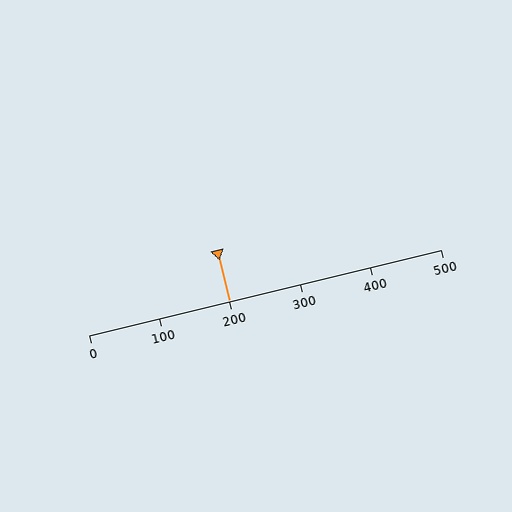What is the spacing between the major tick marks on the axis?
The major ticks are spaced 100 apart.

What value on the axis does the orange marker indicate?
The marker indicates approximately 200.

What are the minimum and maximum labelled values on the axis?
The axis runs from 0 to 500.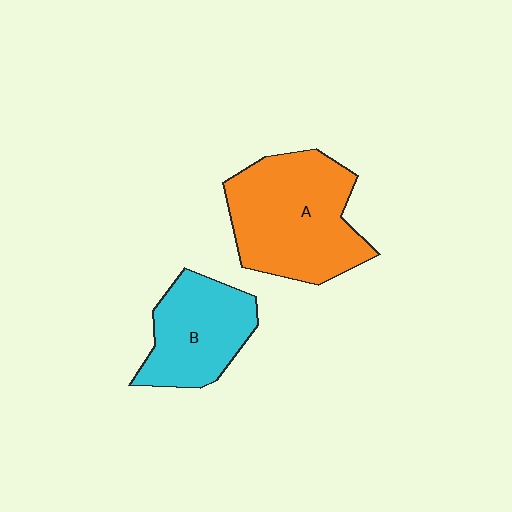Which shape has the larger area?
Shape A (orange).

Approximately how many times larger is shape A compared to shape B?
Approximately 1.5 times.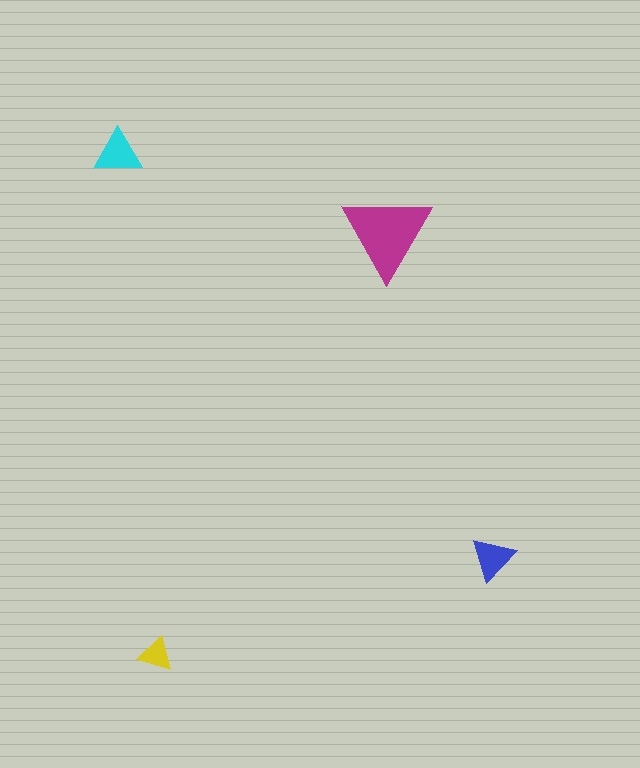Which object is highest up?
The cyan triangle is topmost.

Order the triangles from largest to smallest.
the magenta one, the cyan one, the blue one, the yellow one.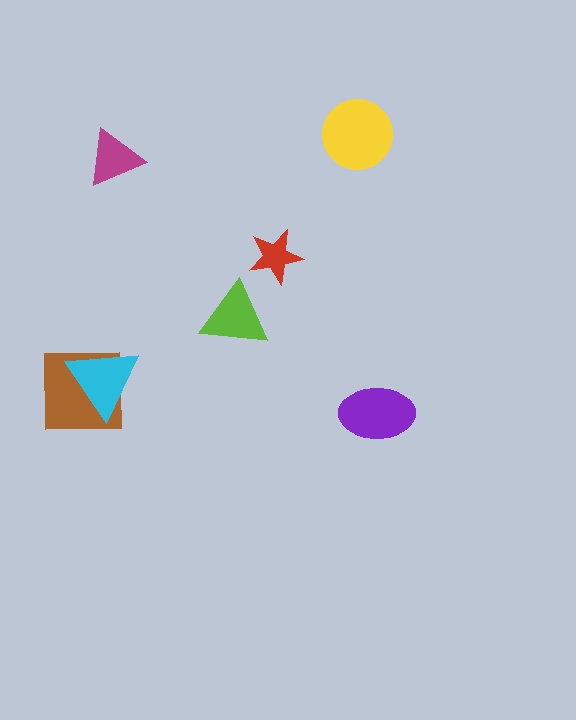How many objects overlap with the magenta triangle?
0 objects overlap with the magenta triangle.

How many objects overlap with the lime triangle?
0 objects overlap with the lime triangle.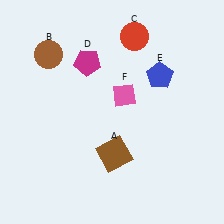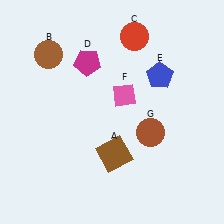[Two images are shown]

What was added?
A brown circle (G) was added in Image 2.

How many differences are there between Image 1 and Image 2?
There is 1 difference between the two images.